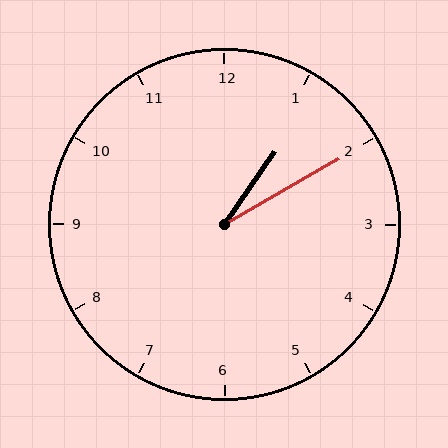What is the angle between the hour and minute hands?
Approximately 25 degrees.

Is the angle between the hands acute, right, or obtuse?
It is acute.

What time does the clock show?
1:10.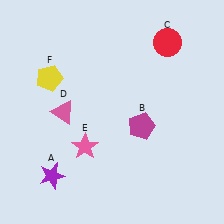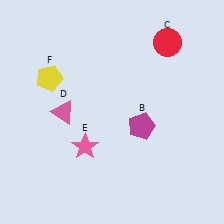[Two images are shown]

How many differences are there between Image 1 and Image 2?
There is 1 difference between the two images.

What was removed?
The purple star (A) was removed in Image 2.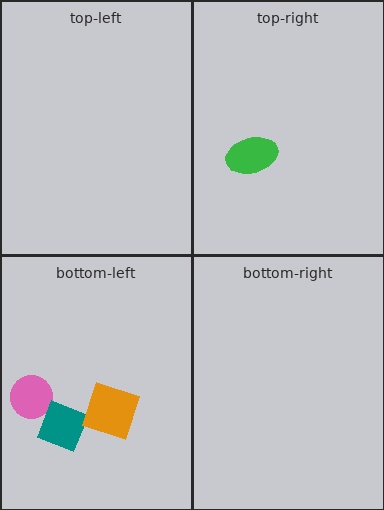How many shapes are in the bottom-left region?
3.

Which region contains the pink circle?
The bottom-left region.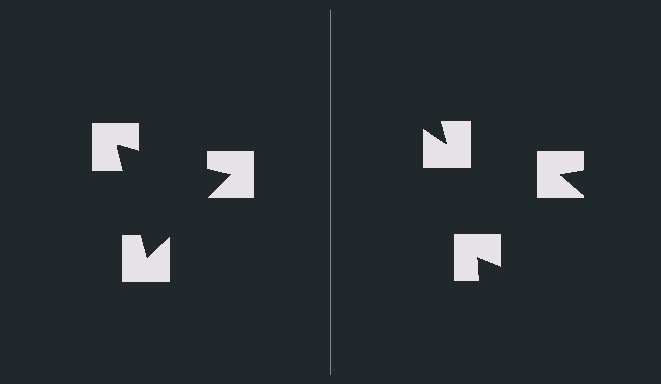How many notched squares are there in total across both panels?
6 — 3 on each side.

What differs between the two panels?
The notched squares are positioned identically on both sides; only the wedge orientations differ. On the left they align to a triangle; on the right they are misaligned.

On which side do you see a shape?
An illusory triangle appears on the left side. On the right side the wedge cuts are rotated, so no coherent shape forms.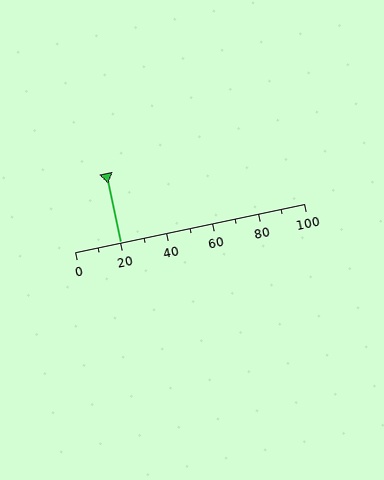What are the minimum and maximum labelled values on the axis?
The axis runs from 0 to 100.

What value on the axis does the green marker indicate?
The marker indicates approximately 20.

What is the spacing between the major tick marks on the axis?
The major ticks are spaced 20 apart.